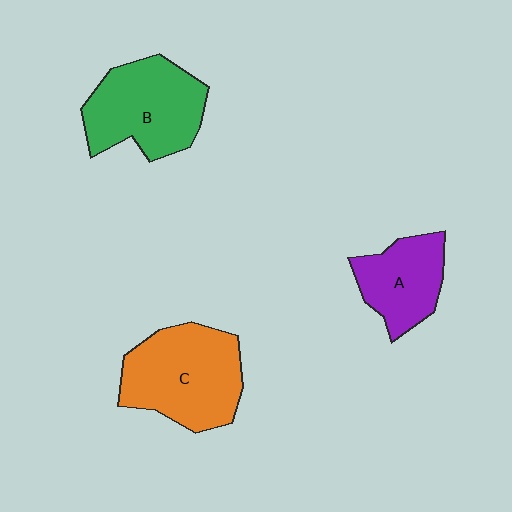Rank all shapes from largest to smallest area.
From largest to smallest: C (orange), B (green), A (purple).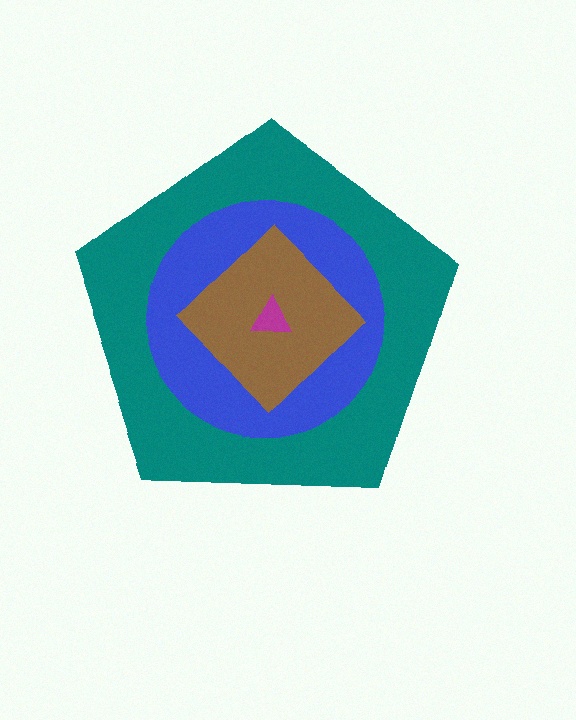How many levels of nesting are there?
4.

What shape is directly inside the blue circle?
The brown diamond.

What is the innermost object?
The magenta triangle.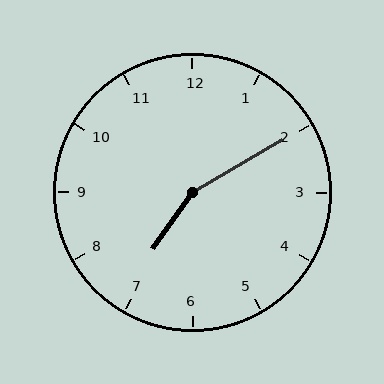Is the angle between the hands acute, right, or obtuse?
It is obtuse.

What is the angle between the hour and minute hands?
Approximately 155 degrees.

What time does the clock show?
7:10.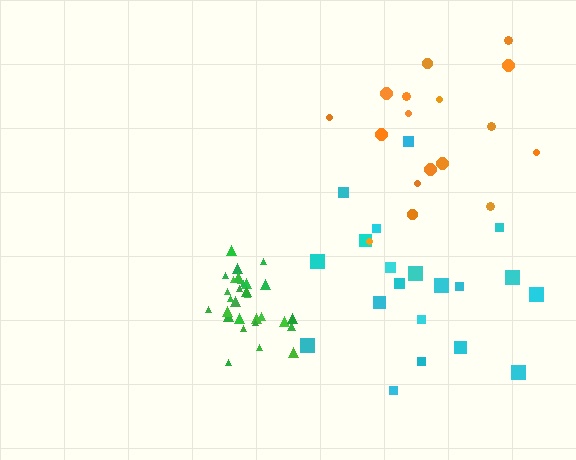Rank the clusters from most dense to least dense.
green, cyan, orange.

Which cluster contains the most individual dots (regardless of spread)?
Green (30).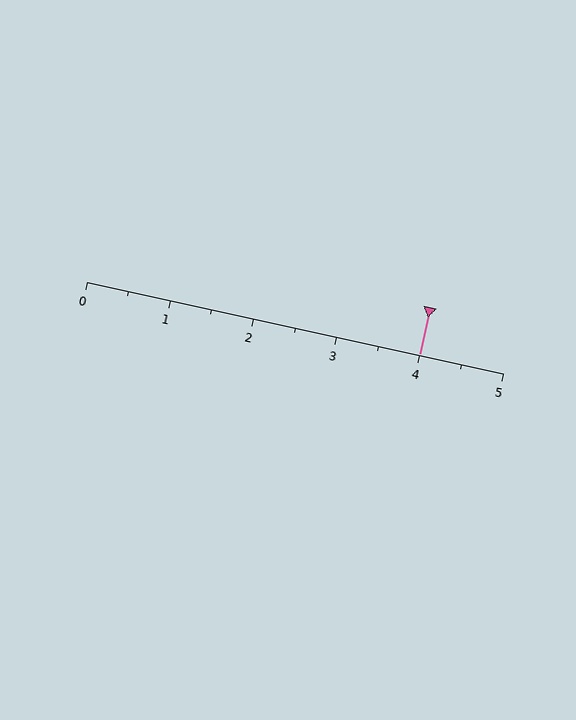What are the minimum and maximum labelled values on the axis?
The axis runs from 0 to 5.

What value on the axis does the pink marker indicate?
The marker indicates approximately 4.